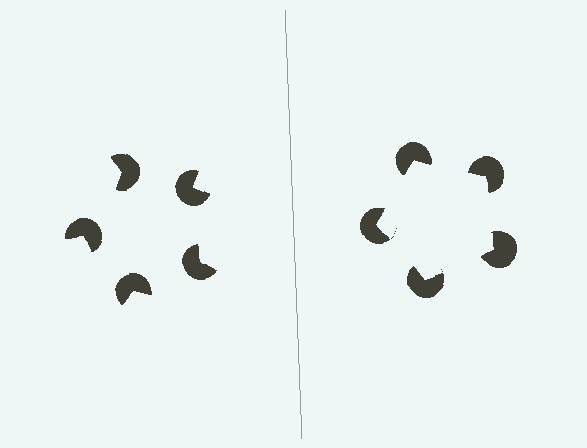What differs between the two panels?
The pac-man discs are positioned identically on both sides; only the wedge orientations differ. On the right they align to a pentagon; on the left they are misaligned.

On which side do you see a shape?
An illusory pentagon appears on the right side. On the left side the wedge cuts are rotated, so no coherent shape forms.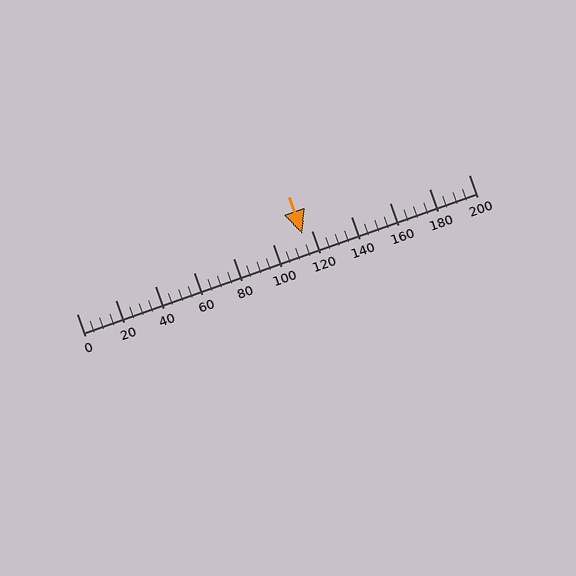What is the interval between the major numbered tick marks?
The major tick marks are spaced 20 units apart.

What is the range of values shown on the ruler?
The ruler shows values from 0 to 200.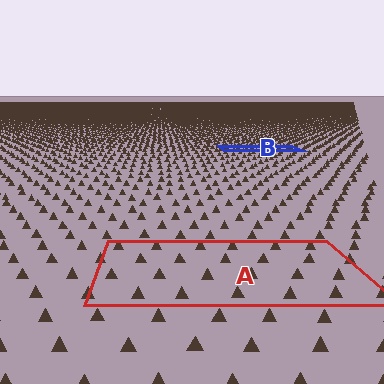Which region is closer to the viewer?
Region A is closer. The texture elements there are larger and more spread out.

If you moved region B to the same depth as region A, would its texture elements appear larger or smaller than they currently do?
They would appear larger. At a closer depth, the same texture elements are projected at a bigger on-screen size.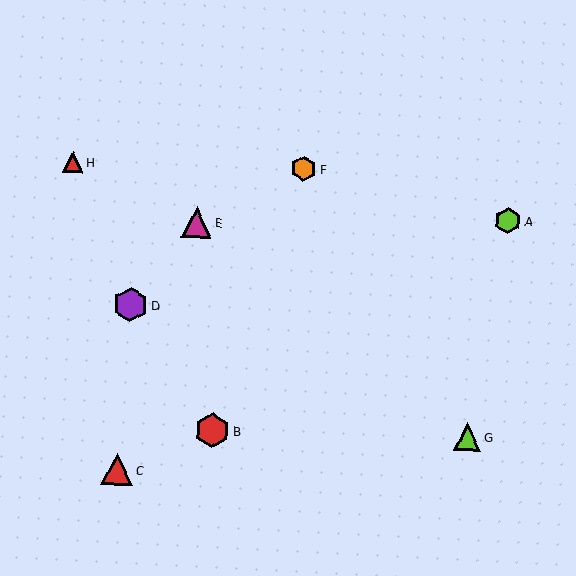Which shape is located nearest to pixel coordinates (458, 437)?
The lime triangle (labeled G) at (467, 437) is nearest to that location.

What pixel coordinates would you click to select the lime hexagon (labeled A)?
Click at (508, 221) to select the lime hexagon A.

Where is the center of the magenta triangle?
The center of the magenta triangle is at (197, 222).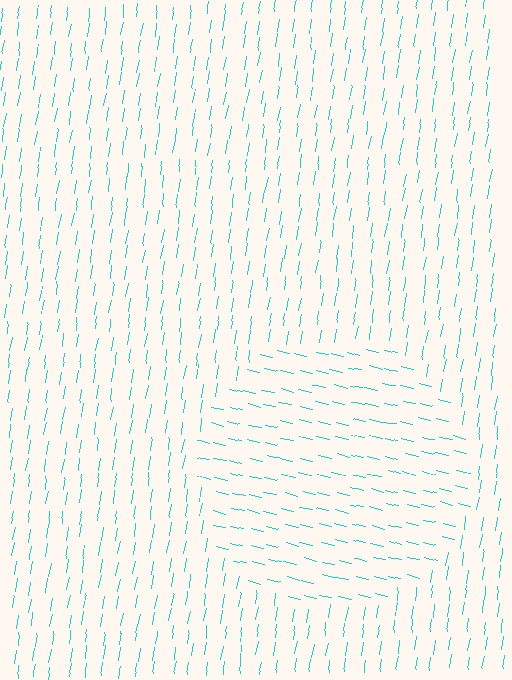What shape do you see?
I see a circle.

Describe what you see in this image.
The image is filled with small cyan line segments. A circle region in the image has lines oriented differently from the surrounding lines, creating a visible texture boundary.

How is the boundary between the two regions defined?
The boundary is defined purely by a change in line orientation (approximately 86 degrees difference). All lines are the same color and thickness.